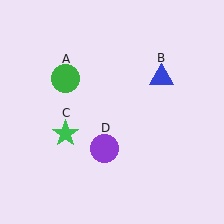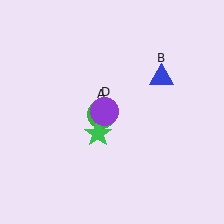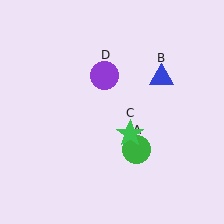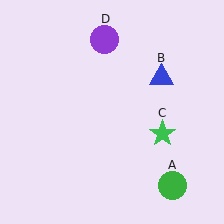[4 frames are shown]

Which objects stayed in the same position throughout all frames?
Blue triangle (object B) remained stationary.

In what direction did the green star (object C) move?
The green star (object C) moved right.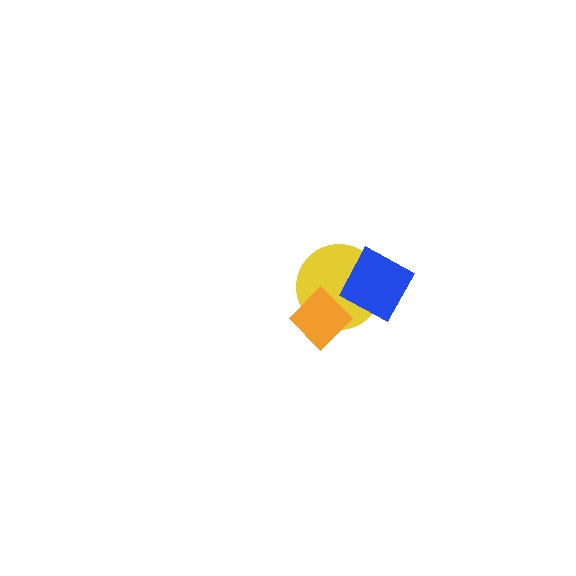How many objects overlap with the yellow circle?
2 objects overlap with the yellow circle.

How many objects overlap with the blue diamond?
1 object overlaps with the blue diamond.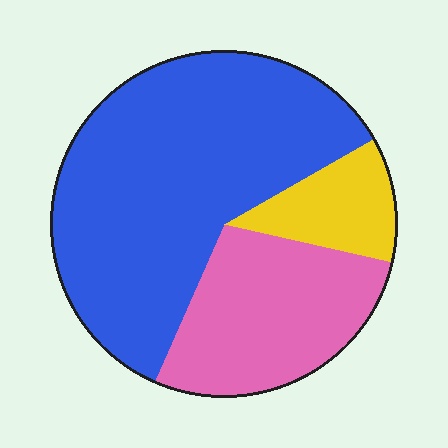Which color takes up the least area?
Yellow, at roughly 10%.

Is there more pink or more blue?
Blue.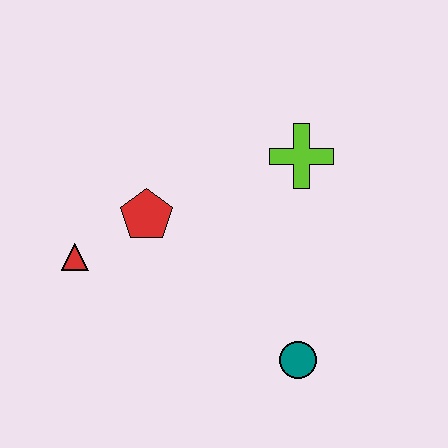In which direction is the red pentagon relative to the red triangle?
The red pentagon is to the right of the red triangle.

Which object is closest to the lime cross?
The red pentagon is closest to the lime cross.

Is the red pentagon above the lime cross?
No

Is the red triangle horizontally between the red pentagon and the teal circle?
No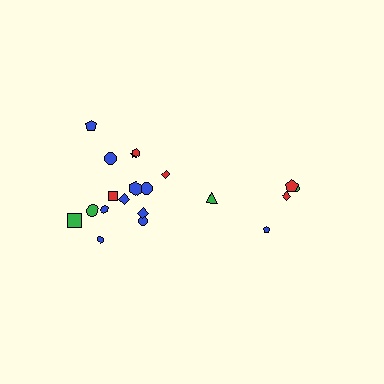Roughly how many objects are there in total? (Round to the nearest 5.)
Roughly 20 objects in total.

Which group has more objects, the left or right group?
The left group.